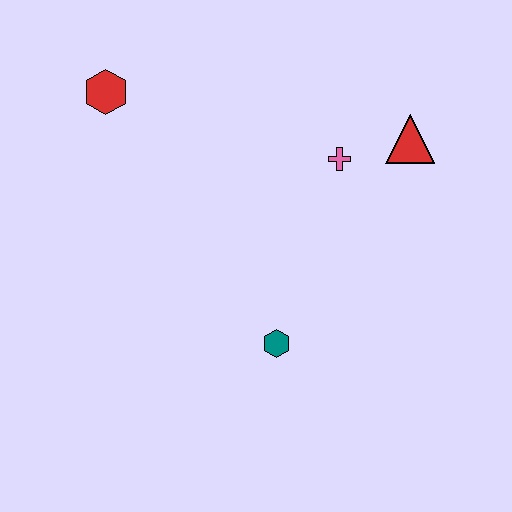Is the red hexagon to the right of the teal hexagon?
No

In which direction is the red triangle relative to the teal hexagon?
The red triangle is above the teal hexagon.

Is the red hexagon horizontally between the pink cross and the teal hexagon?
No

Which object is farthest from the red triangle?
The red hexagon is farthest from the red triangle.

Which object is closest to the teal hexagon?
The pink cross is closest to the teal hexagon.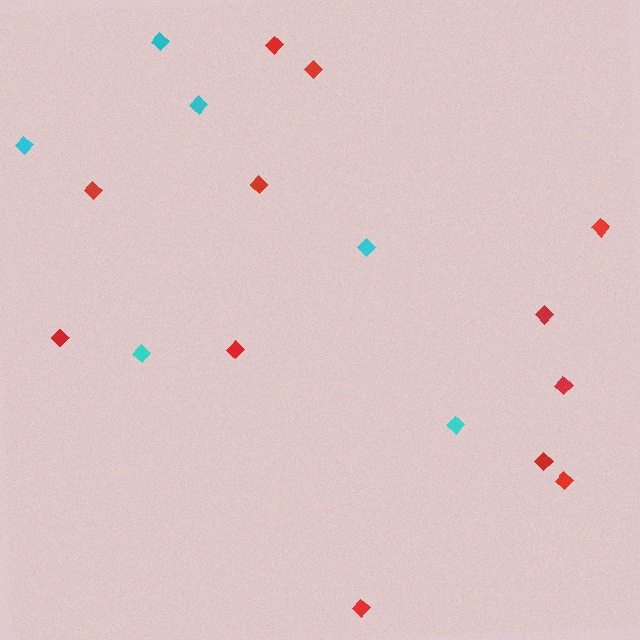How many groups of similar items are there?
There are 2 groups: one group of red diamonds (12) and one group of cyan diamonds (6).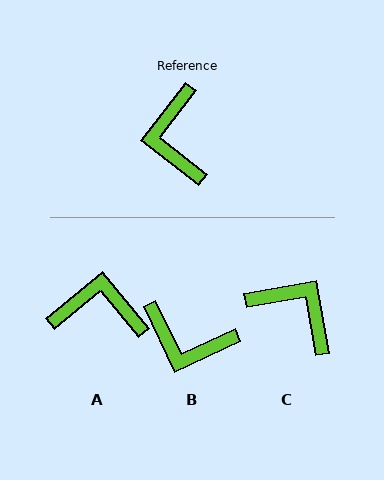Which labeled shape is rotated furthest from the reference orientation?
C, about 133 degrees away.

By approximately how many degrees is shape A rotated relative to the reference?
Approximately 103 degrees clockwise.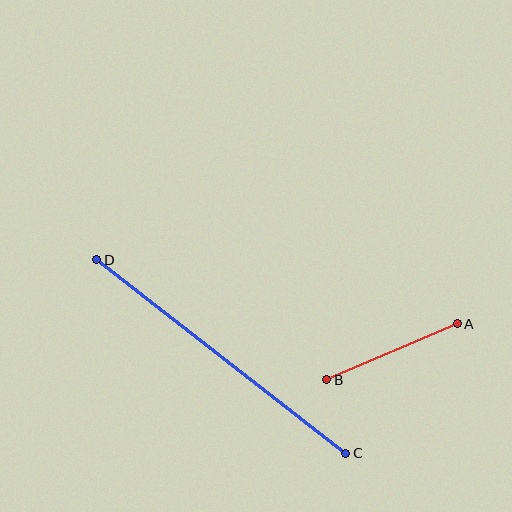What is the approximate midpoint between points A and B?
The midpoint is at approximately (392, 352) pixels.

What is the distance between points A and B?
The distance is approximately 142 pixels.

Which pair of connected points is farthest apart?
Points C and D are farthest apart.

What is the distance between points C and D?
The distance is approximately 315 pixels.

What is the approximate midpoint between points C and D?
The midpoint is at approximately (221, 356) pixels.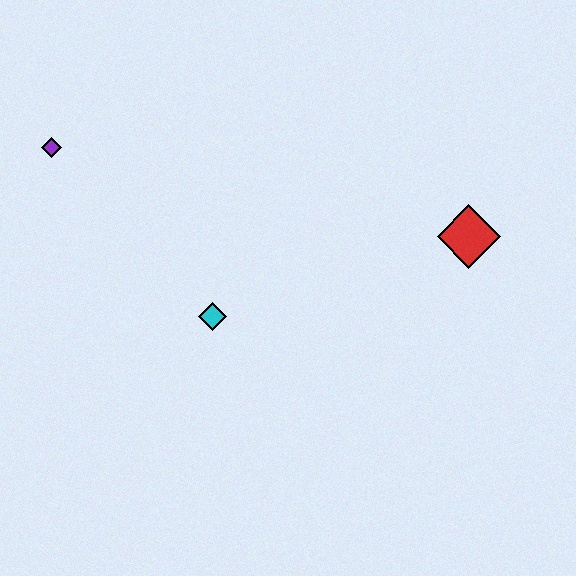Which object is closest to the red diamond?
The cyan diamond is closest to the red diamond.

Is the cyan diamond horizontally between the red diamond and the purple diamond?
Yes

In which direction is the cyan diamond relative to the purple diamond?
The cyan diamond is below the purple diamond.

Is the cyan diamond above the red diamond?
No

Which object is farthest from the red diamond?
The purple diamond is farthest from the red diamond.